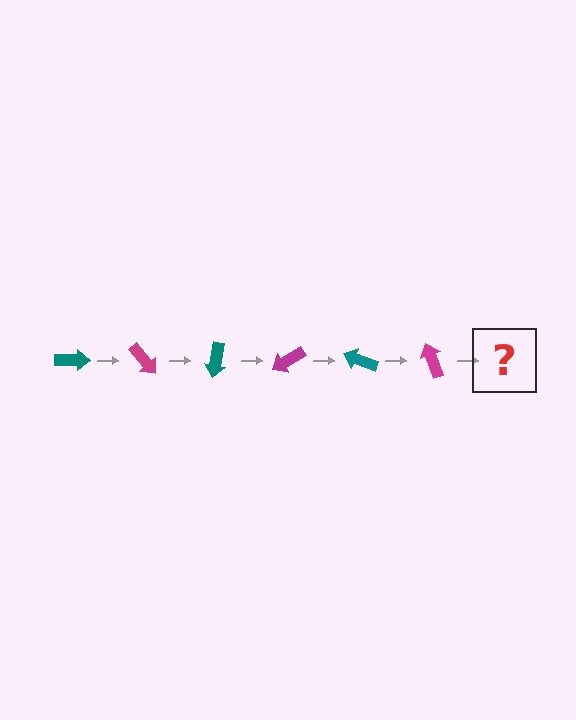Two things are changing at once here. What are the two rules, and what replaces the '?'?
The two rules are that it rotates 50 degrees each step and the color cycles through teal and magenta. The '?' should be a teal arrow, rotated 300 degrees from the start.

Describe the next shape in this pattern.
It should be a teal arrow, rotated 300 degrees from the start.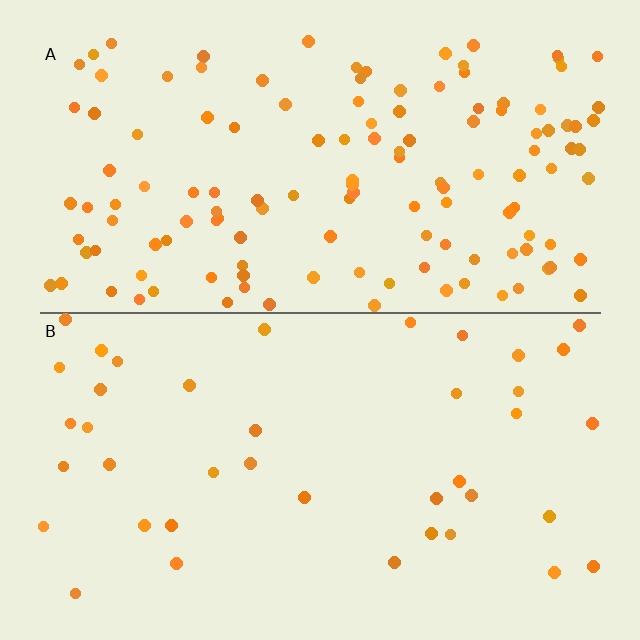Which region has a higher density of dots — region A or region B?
A (the top).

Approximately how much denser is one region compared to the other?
Approximately 3.3× — region A over region B.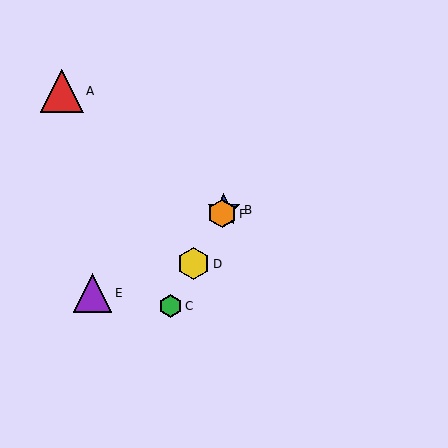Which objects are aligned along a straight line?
Objects B, C, D, F are aligned along a straight line.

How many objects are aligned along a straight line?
4 objects (B, C, D, F) are aligned along a straight line.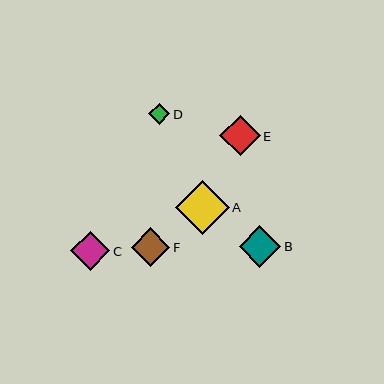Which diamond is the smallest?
Diamond D is the smallest with a size of approximately 21 pixels.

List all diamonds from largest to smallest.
From largest to smallest: A, B, E, C, F, D.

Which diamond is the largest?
Diamond A is the largest with a size of approximately 54 pixels.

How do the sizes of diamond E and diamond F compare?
Diamond E and diamond F are approximately the same size.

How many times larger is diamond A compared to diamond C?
Diamond A is approximately 1.4 times the size of diamond C.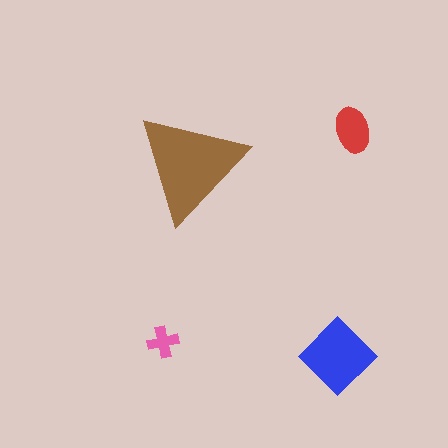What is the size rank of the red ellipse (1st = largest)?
3rd.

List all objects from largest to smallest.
The brown triangle, the blue diamond, the red ellipse, the pink cross.